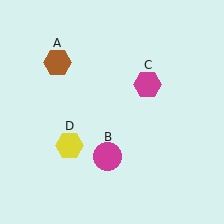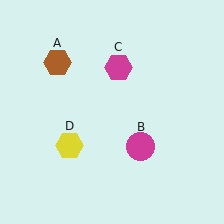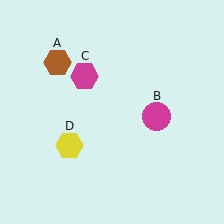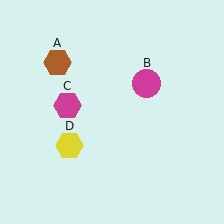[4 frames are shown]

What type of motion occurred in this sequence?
The magenta circle (object B), magenta hexagon (object C) rotated counterclockwise around the center of the scene.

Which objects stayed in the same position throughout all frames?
Brown hexagon (object A) and yellow hexagon (object D) remained stationary.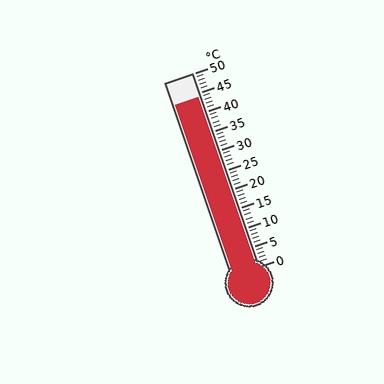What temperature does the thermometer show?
The thermometer shows approximately 44°C.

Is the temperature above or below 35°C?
The temperature is above 35°C.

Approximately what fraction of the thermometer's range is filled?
The thermometer is filled to approximately 90% of its range.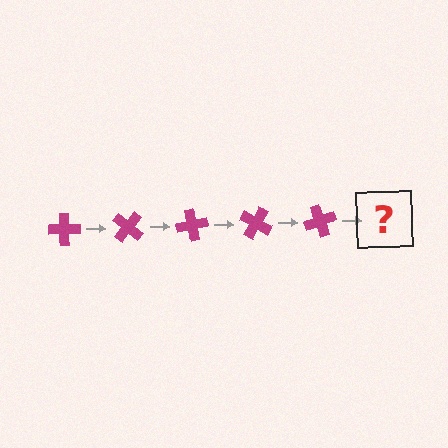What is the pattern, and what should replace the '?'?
The pattern is that the cross rotates 40 degrees each step. The '?' should be a magenta cross rotated 200 degrees.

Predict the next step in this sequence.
The next step is a magenta cross rotated 200 degrees.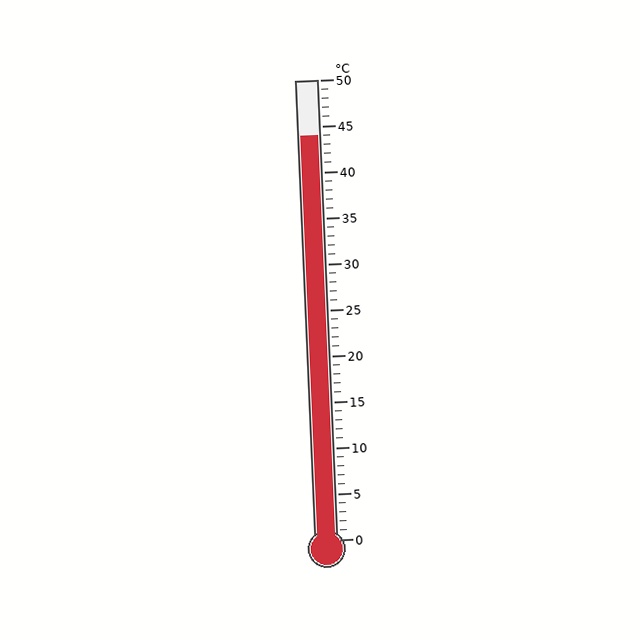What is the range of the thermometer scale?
The thermometer scale ranges from 0°C to 50°C.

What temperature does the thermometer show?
The thermometer shows approximately 44°C.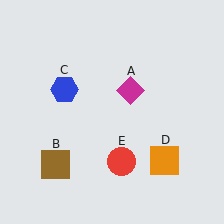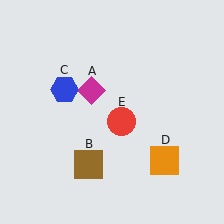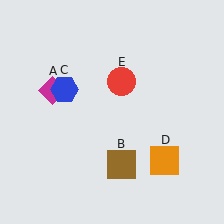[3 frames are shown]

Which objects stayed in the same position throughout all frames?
Blue hexagon (object C) and orange square (object D) remained stationary.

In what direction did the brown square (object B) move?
The brown square (object B) moved right.